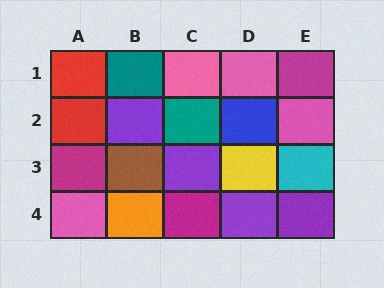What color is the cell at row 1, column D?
Pink.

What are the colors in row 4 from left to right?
Pink, orange, magenta, purple, purple.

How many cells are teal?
2 cells are teal.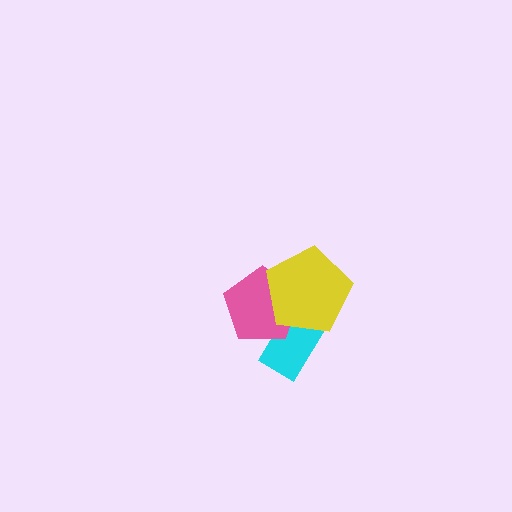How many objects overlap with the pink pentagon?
2 objects overlap with the pink pentagon.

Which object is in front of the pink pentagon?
The yellow pentagon is in front of the pink pentagon.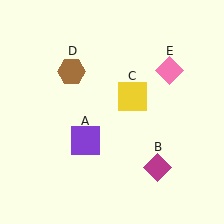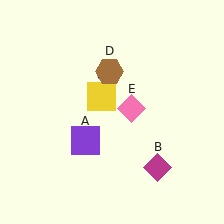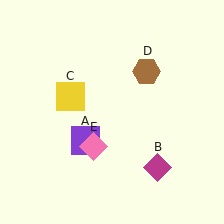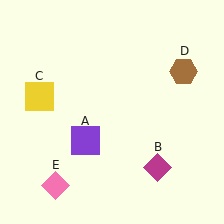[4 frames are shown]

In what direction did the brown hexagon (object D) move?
The brown hexagon (object D) moved right.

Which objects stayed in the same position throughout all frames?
Purple square (object A) and magenta diamond (object B) remained stationary.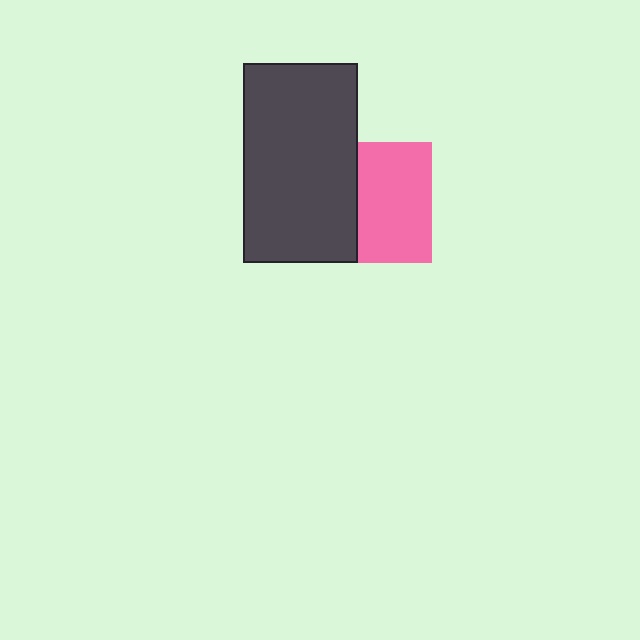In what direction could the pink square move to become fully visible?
The pink square could move right. That would shift it out from behind the dark gray rectangle entirely.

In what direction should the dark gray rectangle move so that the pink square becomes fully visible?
The dark gray rectangle should move left. That is the shortest direction to clear the overlap and leave the pink square fully visible.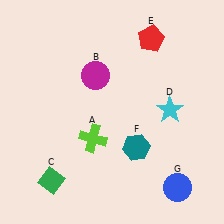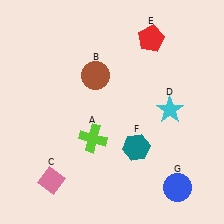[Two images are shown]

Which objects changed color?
B changed from magenta to brown. C changed from green to pink.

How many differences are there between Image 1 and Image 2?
There are 2 differences between the two images.